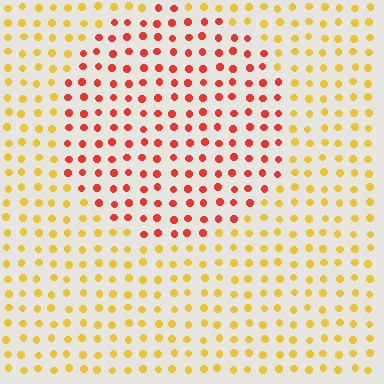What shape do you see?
I see a circle.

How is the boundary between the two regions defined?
The boundary is defined purely by a slight shift in hue (about 46 degrees). Spacing, size, and orientation are identical on both sides.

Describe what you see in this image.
The image is filled with small yellow elements in a uniform arrangement. A circle-shaped region is visible where the elements are tinted to a slightly different hue, forming a subtle color boundary.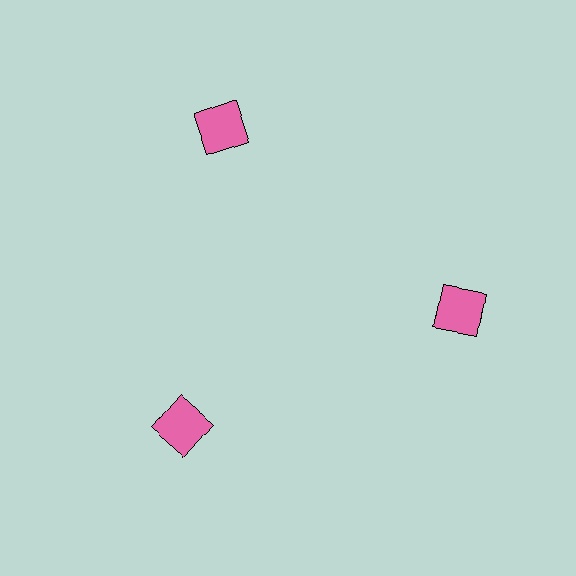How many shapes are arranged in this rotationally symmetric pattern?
There are 3 shapes, arranged in 3 groups of 1.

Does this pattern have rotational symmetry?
Yes, this pattern has 3-fold rotational symmetry. It looks the same after rotating 120 degrees around the center.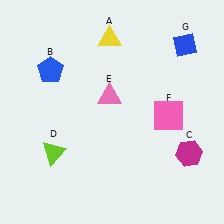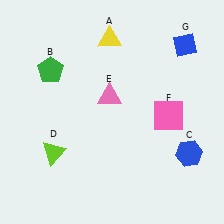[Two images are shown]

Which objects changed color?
B changed from blue to green. C changed from magenta to blue.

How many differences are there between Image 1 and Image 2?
There are 2 differences between the two images.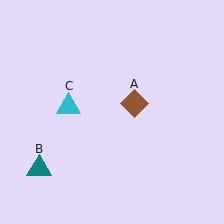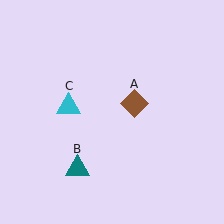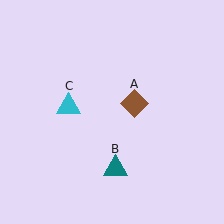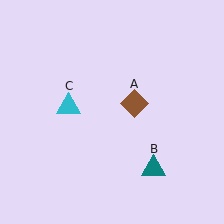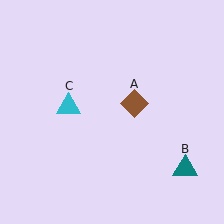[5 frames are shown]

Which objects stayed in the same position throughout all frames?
Brown diamond (object A) and cyan triangle (object C) remained stationary.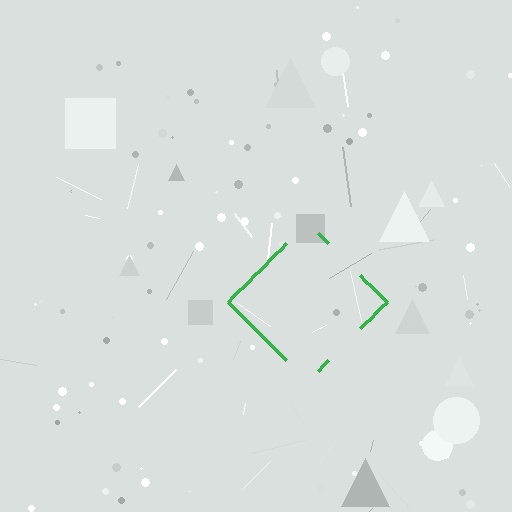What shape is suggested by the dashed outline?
The dashed outline suggests a diamond.